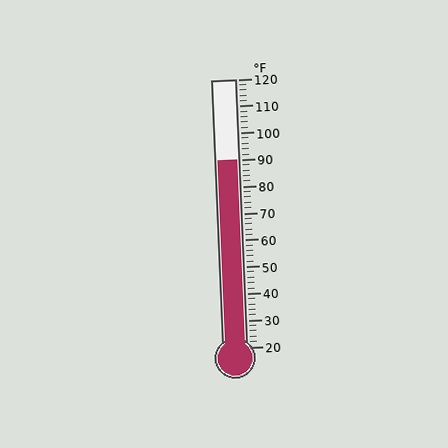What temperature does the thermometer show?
The thermometer shows approximately 90°F.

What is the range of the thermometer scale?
The thermometer scale ranges from 20°F to 120°F.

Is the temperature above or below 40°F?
The temperature is above 40°F.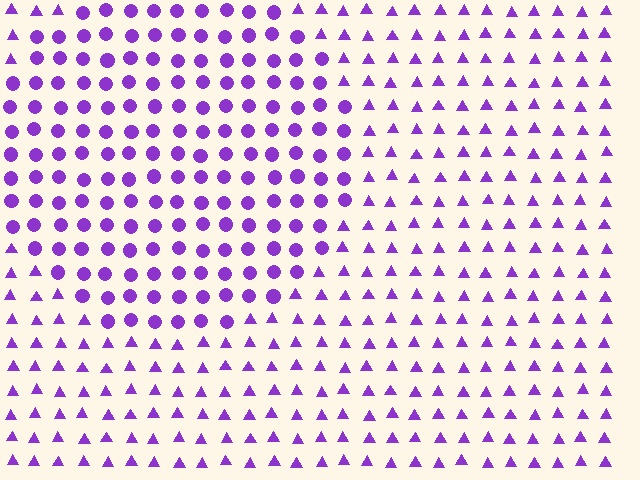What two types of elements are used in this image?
The image uses circles inside the circle region and triangles outside it.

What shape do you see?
I see a circle.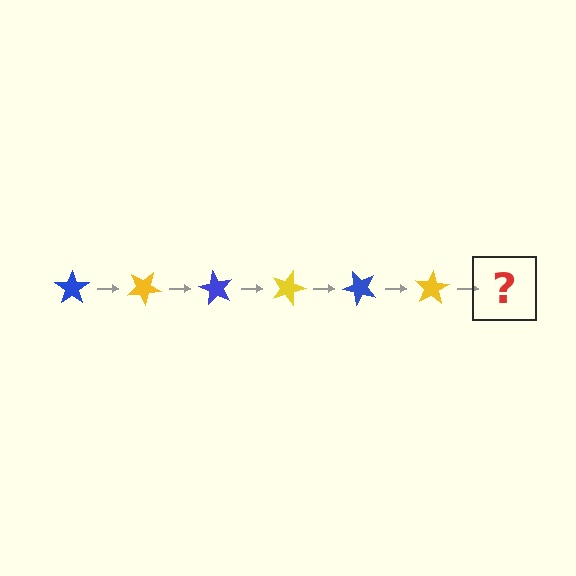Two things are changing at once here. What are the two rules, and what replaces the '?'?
The two rules are that it rotates 30 degrees each step and the color cycles through blue and yellow. The '?' should be a blue star, rotated 180 degrees from the start.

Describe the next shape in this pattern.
It should be a blue star, rotated 180 degrees from the start.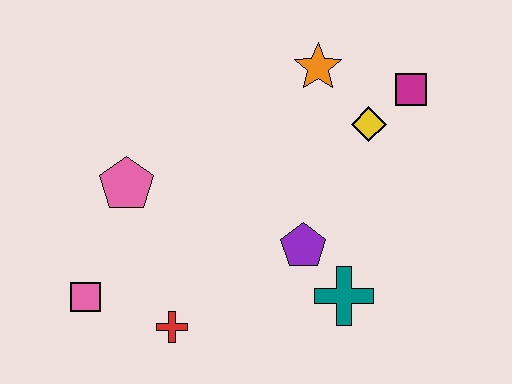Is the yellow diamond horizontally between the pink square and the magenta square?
Yes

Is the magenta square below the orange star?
Yes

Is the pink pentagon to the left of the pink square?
No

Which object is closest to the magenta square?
The yellow diamond is closest to the magenta square.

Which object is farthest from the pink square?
The magenta square is farthest from the pink square.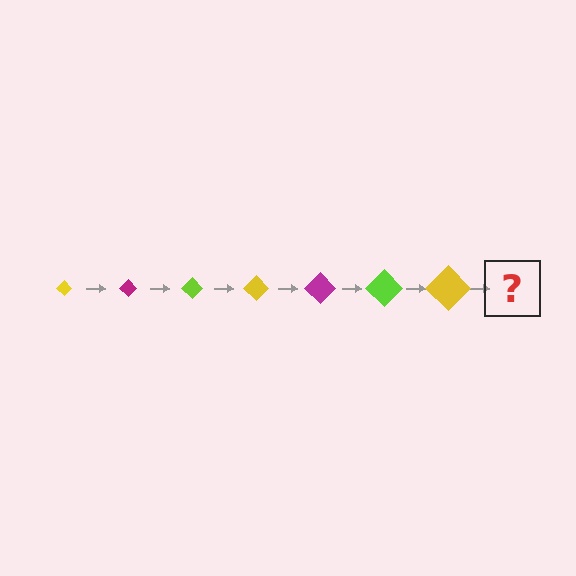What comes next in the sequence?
The next element should be a magenta diamond, larger than the previous one.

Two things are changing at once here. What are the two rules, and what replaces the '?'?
The two rules are that the diamond grows larger each step and the color cycles through yellow, magenta, and lime. The '?' should be a magenta diamond, larger than the previous one.